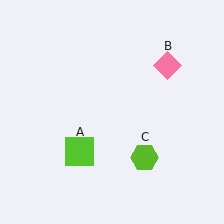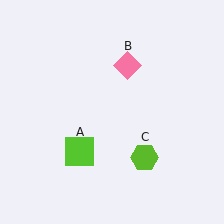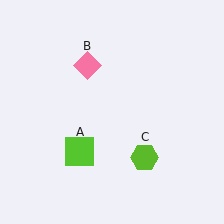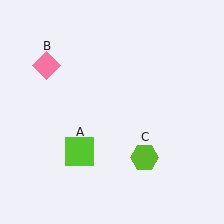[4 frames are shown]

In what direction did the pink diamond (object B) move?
The pink diamond (object B) moved left.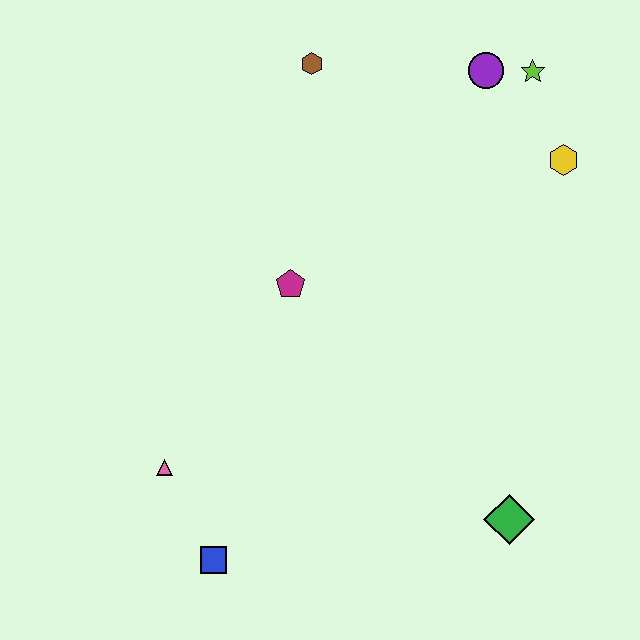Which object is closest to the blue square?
The pink triangle is closest to the blue square.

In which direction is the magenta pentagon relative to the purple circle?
The magenta pentagon is below the purple circle.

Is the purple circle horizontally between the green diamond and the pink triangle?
Yes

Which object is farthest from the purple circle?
The blue square is farthest from the purple circle.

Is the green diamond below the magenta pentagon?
Yes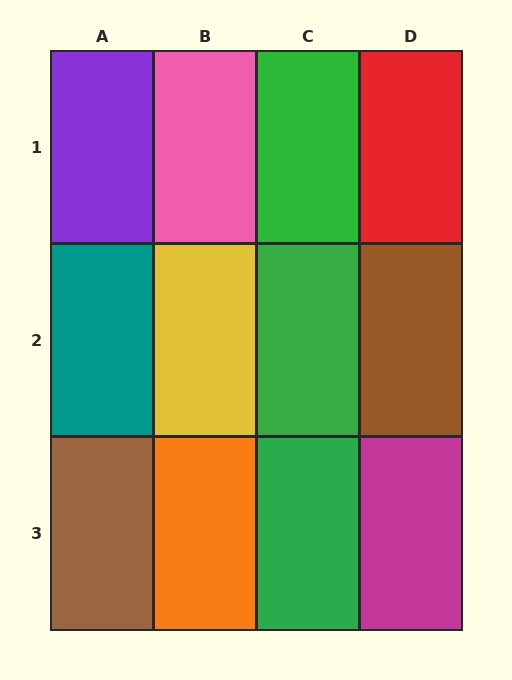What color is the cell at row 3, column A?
Brown.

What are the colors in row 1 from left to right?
Purple, pink, green, red.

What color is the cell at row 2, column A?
Teal.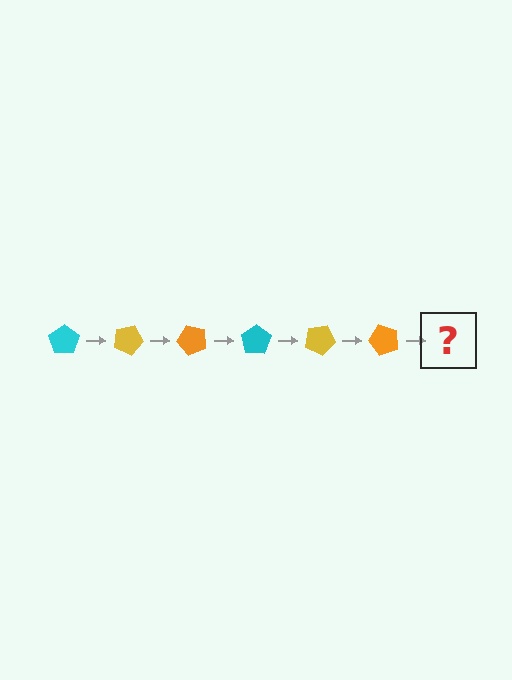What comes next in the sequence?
The next element should be a cyan pentagon, rotated 150 degrees from the start.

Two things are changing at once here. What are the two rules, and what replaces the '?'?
The two rules are that it rotates 25 degrees each step and the color cycles through cyan, yellow, and orange. The '?' should be a cyan pentagon, rotated 150 degrees from the start.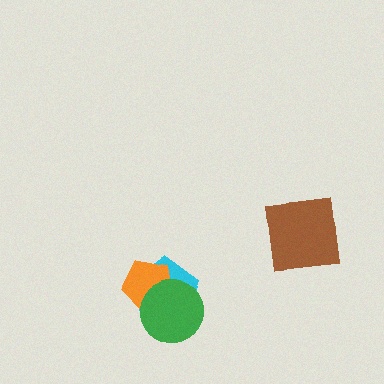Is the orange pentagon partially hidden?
Yes, it is partially covered by another shape.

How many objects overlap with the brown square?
0 objects overlap with the brown square.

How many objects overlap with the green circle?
2 objects overlap with the green circle.